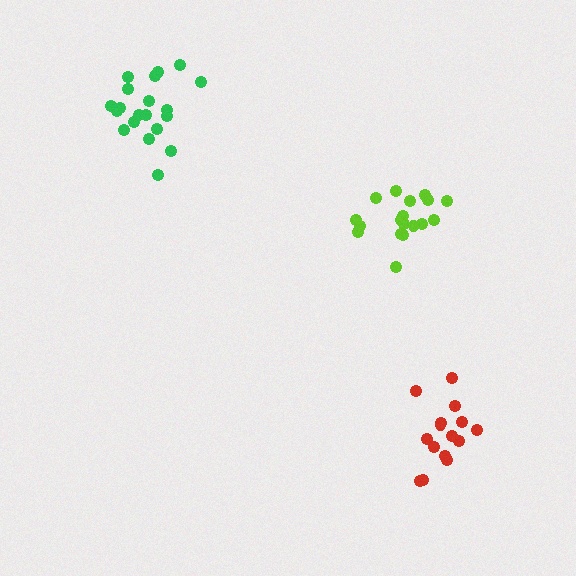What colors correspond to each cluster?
The clusters are colored: lime, red, green.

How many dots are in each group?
Group 1: 18 dots, Group 2: 15 dots, Group 3: 20 dots (53 total).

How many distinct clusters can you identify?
There are 3 distinct clusters.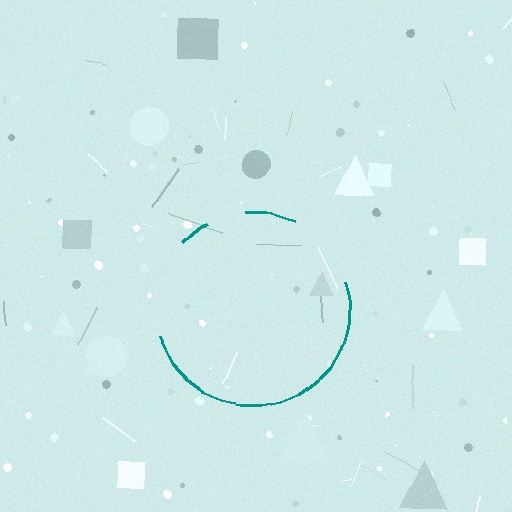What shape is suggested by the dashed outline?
The dashed outline suggests a circle.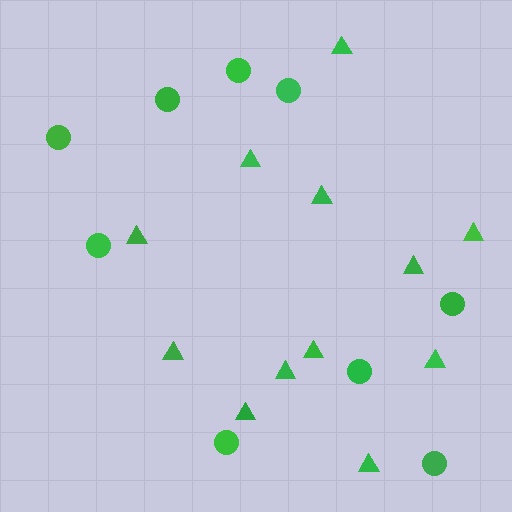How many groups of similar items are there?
There are 2 groups: one group of circles (9) and one group of triangles (12).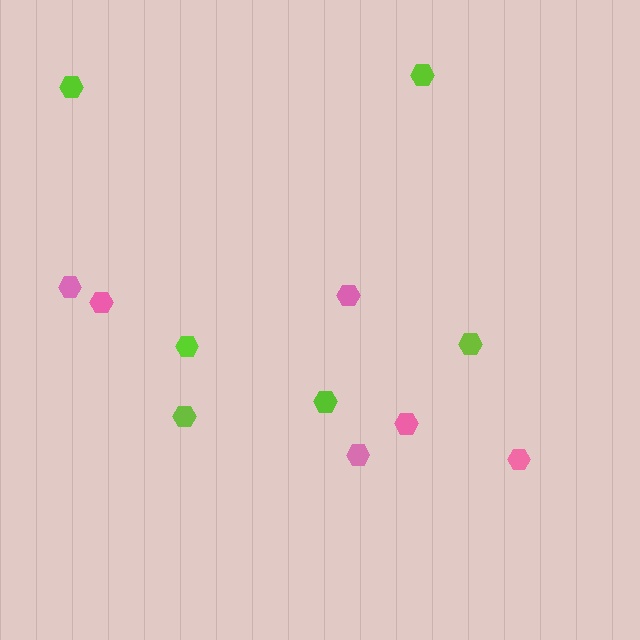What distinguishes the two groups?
There are 2 groups: one group of lime hexagons (6) and one group of pink hexagons (6).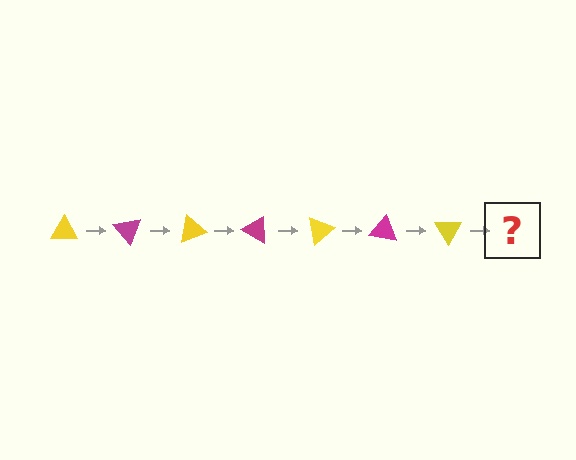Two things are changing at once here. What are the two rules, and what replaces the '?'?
The two rules are that it rotates 50 degrees each step and the color cycles through yellow and magenta. The '?' should be a magenta triangle, rotated 350 degrees from the start.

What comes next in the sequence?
The next element should be a magenta triangle, rotated 350 degrees from the start.